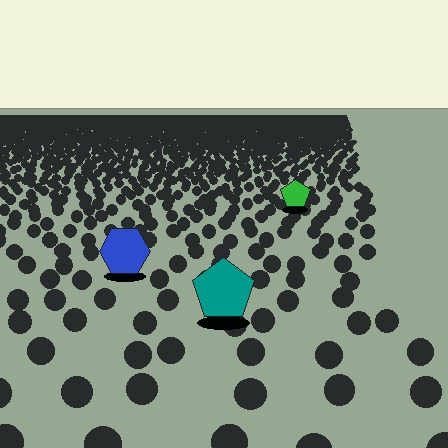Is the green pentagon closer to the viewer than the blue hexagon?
No. The blue hexagon is closer — you can tell from the texture gradient: the ground texture is coarser near it.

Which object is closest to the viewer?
The teal pentagon is closest. The texture marks near it are larger and more spread out.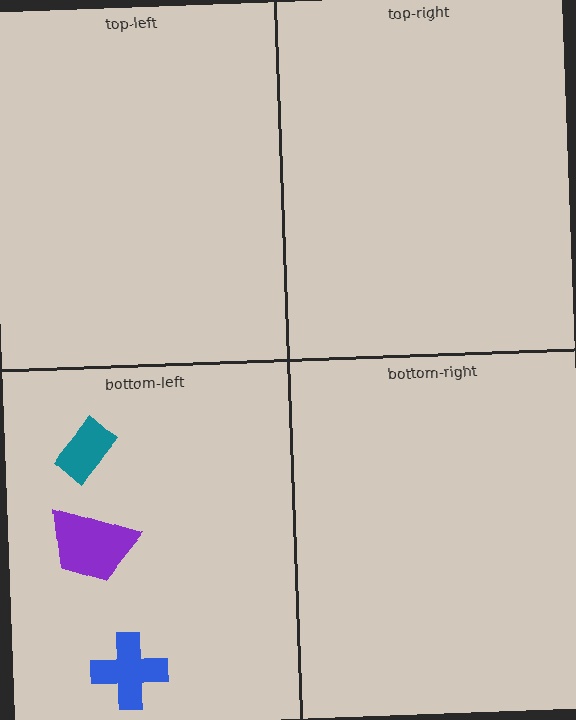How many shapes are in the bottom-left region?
3.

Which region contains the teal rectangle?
The bottom-left region.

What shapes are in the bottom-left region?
The blue cross, the purple trapezoid, the teal rectangle.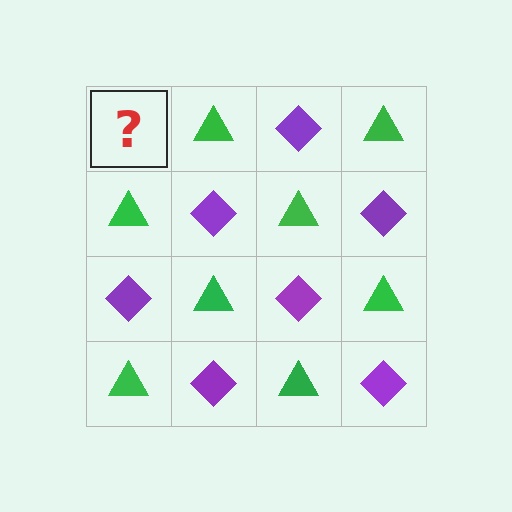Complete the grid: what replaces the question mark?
The question mark should be replaced with a purple diamond.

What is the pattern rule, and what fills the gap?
The rule is that it alternates purple diamond and green triangle in a checkerboard pattern. The gap should be filled with a purple diamond.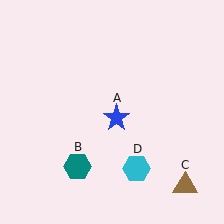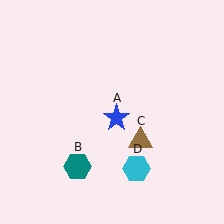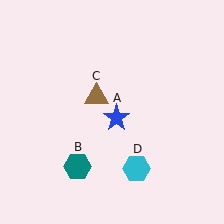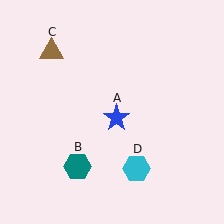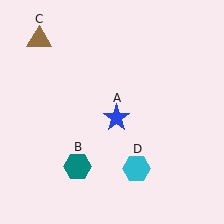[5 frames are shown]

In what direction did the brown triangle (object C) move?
The brown triangle (object C) moved up and to the left.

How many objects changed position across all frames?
1 object changed position: brown triangle (object C).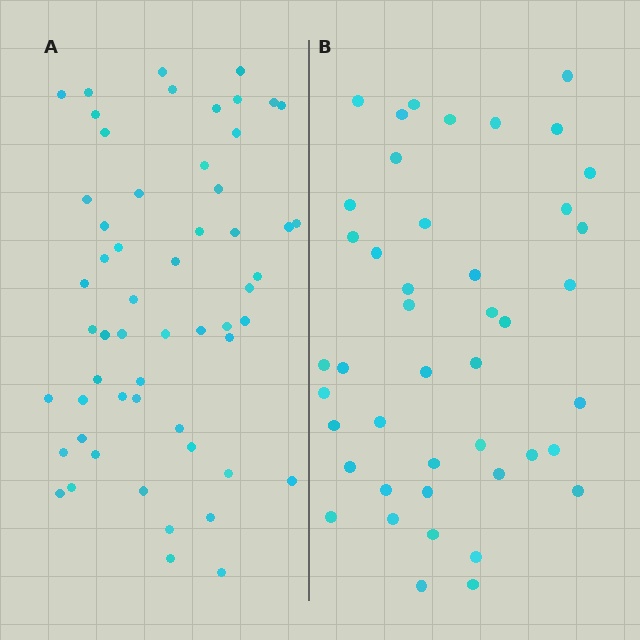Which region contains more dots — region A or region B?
Region A (the left region) has more dots.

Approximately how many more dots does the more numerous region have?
Region A has roughly 12 or so more dots than region B.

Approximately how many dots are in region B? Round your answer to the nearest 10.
About 40 dots. (The exact count is 44, which rounds to 40.)